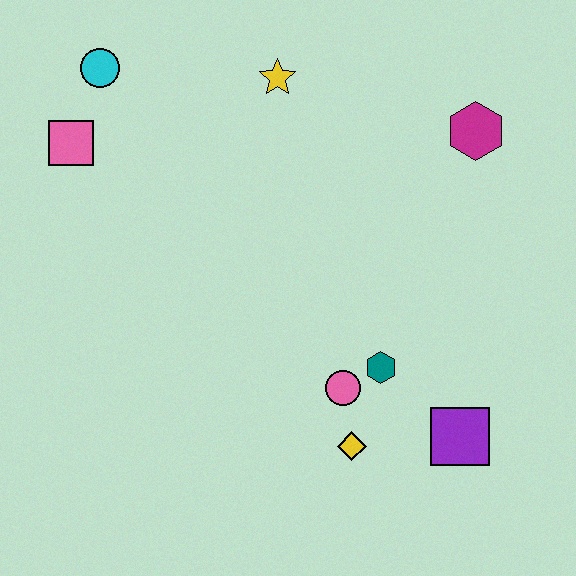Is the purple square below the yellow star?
Yes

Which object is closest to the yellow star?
The cyan circle is closest to the yellow star.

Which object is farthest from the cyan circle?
The purple square is farthest from the cyan circle.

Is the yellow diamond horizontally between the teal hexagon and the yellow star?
Yes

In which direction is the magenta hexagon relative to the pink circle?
The magenta hexagon is above the pink circle.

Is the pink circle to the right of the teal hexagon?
No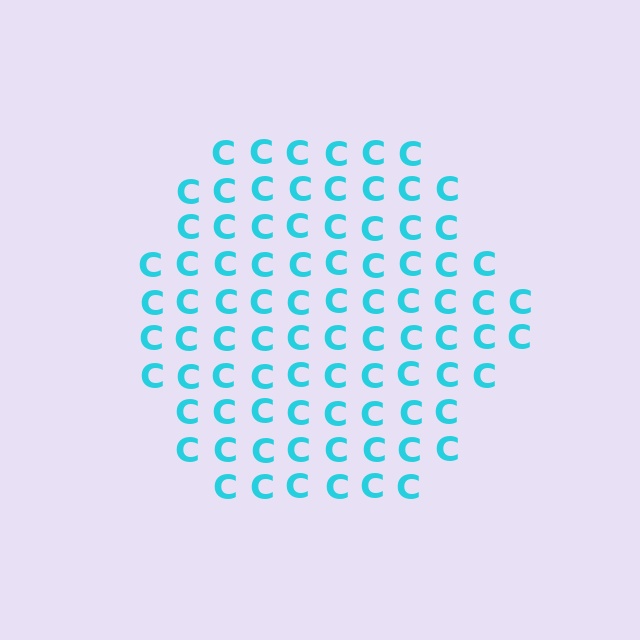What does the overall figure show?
The overall figure shows a hexagon.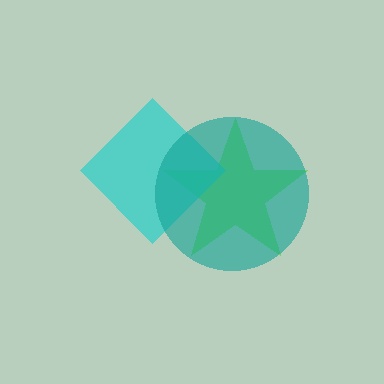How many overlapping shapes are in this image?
There are 3 overlapping shapes in the image.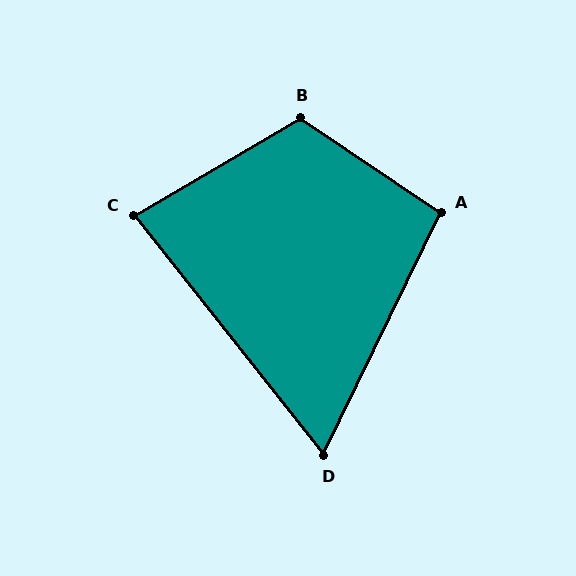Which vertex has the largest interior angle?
B, at approximately 116 degrees.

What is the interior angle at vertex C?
Approximately 82 degrees (acute).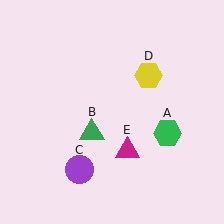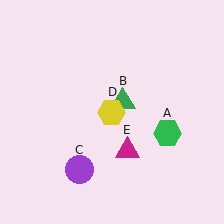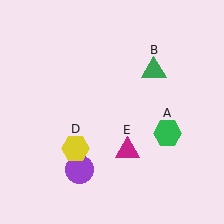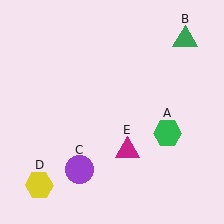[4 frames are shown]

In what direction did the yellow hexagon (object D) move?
The yellow hexagon (object D) moved down and to the left.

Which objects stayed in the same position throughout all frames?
Green hexagon (object A) and purple circle (object C) and magenta triangle (object E) remained stationary.